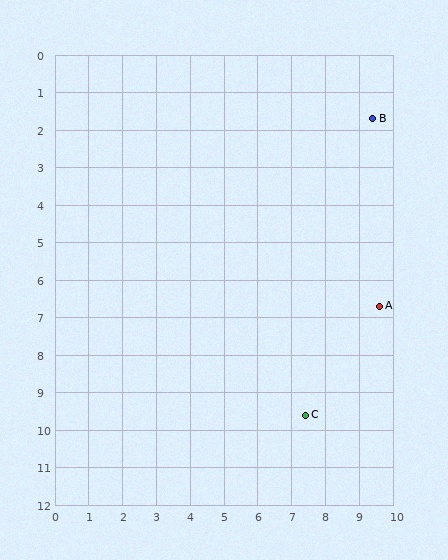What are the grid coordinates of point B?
Point B is at approximately (9.4, 1.7).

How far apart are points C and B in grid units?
Points C and B are about 8.1 grid units apart.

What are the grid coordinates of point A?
Point A is at approximately (9.6, 6.7).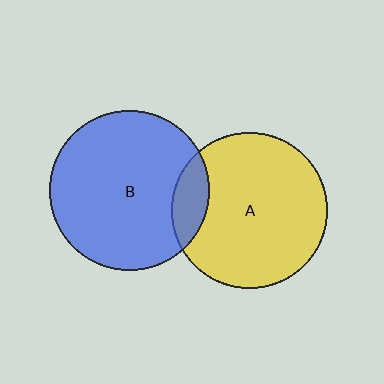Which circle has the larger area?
Circle B (blue).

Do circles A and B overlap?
Yes.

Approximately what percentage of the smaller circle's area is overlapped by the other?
Approximately 15%.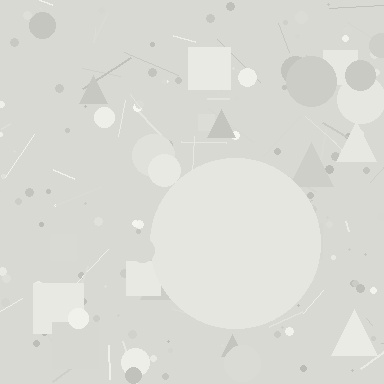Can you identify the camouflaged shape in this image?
The camouflaged shape is a circle.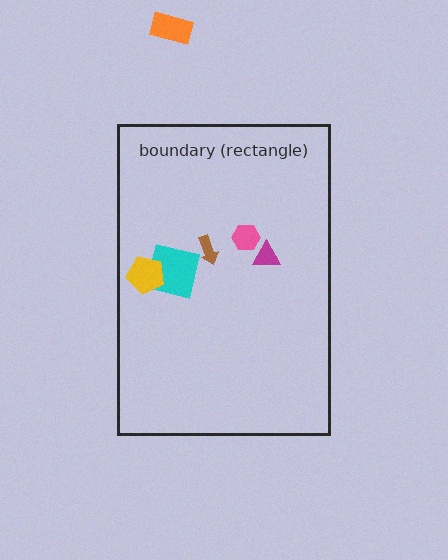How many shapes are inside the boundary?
5 inside, 1 outside.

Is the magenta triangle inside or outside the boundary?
Inside.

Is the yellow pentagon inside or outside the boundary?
Inside.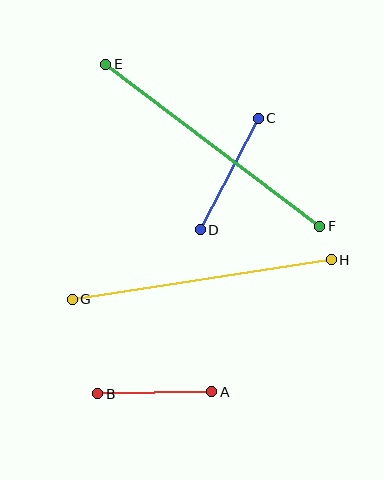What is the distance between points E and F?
The distance is approximately 268 pixels.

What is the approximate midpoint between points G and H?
The midpoint is at approximately (202, 279) pixels.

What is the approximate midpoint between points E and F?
The midpoint is at approximately (213, 145) pixels.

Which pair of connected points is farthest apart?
Points E and F are farthest apart.